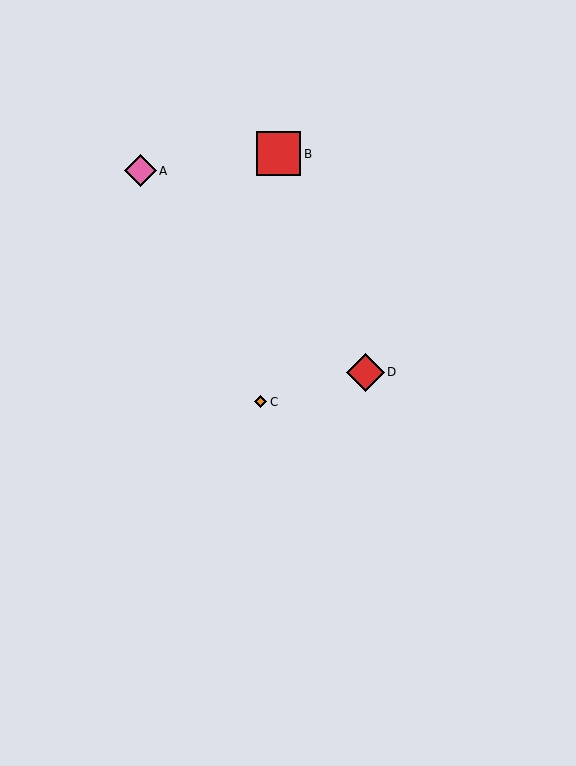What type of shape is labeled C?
Shape C is an orange diamond.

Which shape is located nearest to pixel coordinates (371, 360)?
The red diamond (labeled D) at (365, 372) is nearest to that location.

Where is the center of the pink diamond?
The center of the pink diamond is at (140, 171).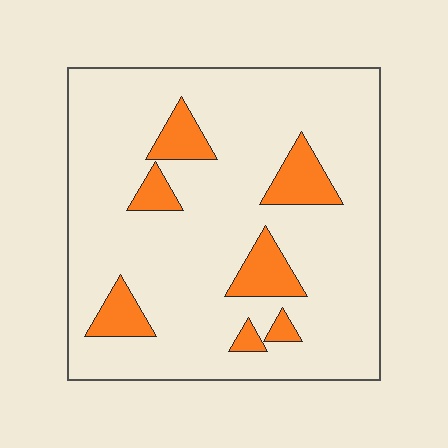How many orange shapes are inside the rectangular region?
7.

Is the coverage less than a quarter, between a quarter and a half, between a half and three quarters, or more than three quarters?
Less than a quarter.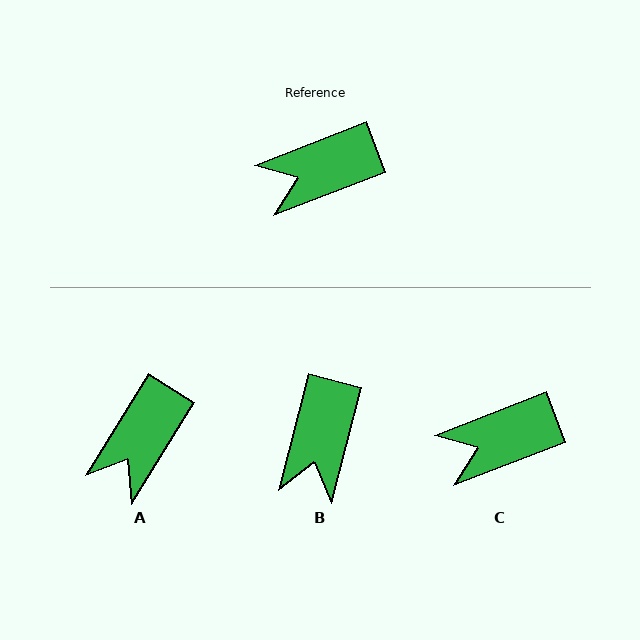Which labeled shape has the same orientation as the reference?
C.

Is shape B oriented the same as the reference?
No, it is off by about 55 degrees.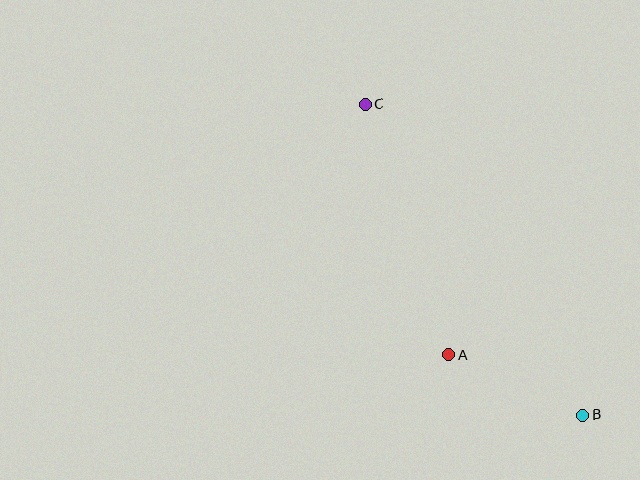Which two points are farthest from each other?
Points B and C are farthest from each other.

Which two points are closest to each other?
Points A and B are closest to each other.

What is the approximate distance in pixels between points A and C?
The distance between A and C is approximately 264 pixels.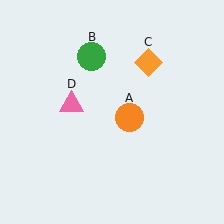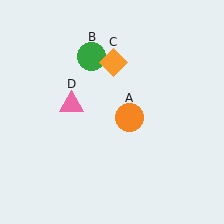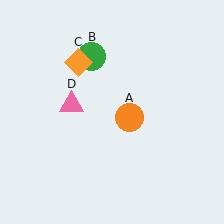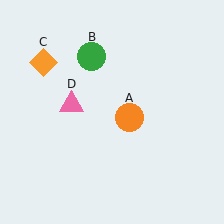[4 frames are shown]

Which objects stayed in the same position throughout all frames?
Orange circle (object A) and green circle (object B) and pink triangle (object D) remained stationary.